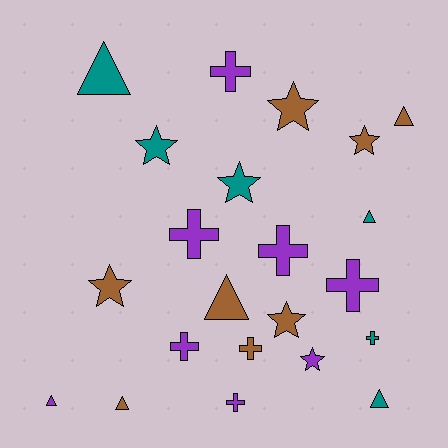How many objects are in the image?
There are 22 objects.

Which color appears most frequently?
Purple, with 8 objects.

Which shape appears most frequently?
Cross, with 8 objects.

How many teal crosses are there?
There is 1 teal cross.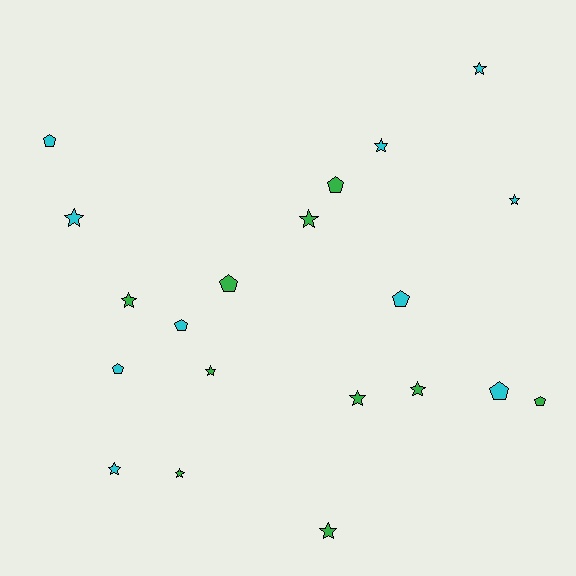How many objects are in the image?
There are 20 objects.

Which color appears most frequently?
Cyan, with 10 objects.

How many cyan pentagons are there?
There are 5 cyan pentagons.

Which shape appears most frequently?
Star, with 12 objects.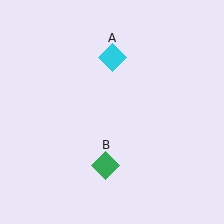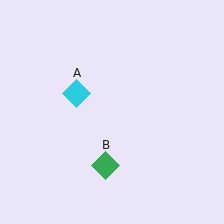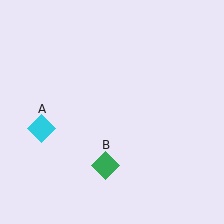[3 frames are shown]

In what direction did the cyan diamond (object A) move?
The cyan diamond (object A) moved down and to the left.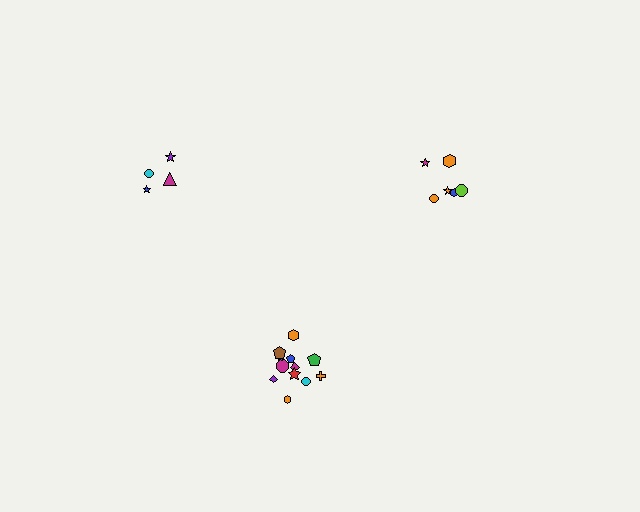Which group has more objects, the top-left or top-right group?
The top-right group.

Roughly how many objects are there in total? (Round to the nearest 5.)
Roughly 20 objects in total.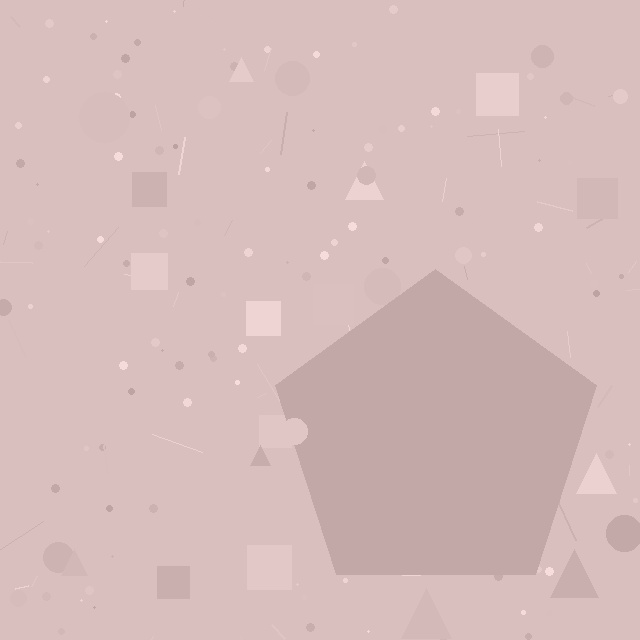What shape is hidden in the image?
A pentagon is hidden in the image.